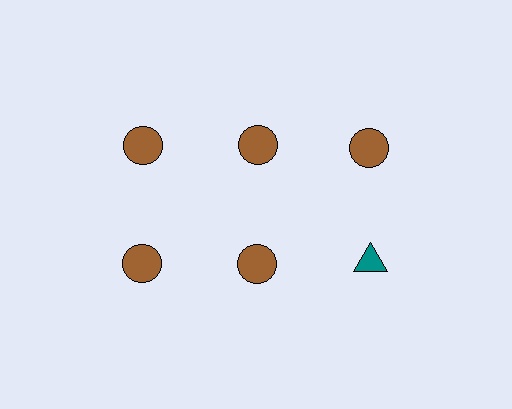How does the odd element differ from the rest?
It differs in both color (teal instead of brown) and shape (triangle instead of circle).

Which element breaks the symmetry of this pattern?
The teal triangle in the second row, center column breaks the symmetry. All other shapes are brown circles.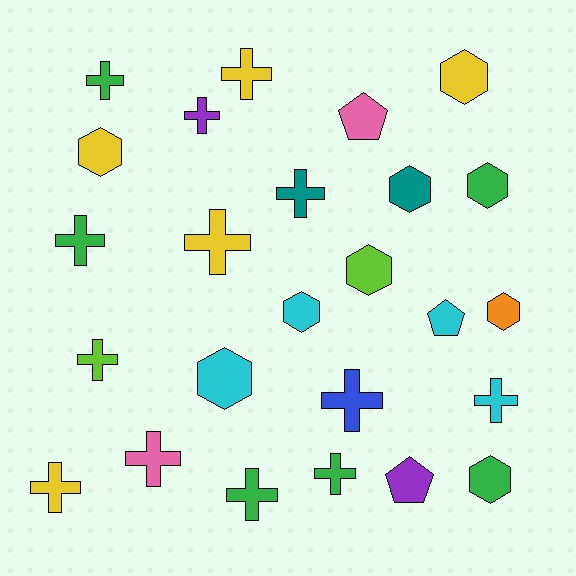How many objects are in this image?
There are 25 objects.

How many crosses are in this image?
There are 13 crosses.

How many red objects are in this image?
There are no red objects.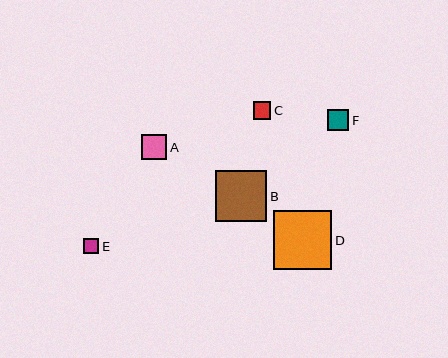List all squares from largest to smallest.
From largest to smallest: D, B, A, F, C, E.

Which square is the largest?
Square D is the largest with a size of approximately 59 pixels.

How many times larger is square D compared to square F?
Square D is approximately 2.8 times the size of square F.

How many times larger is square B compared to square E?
Square B is approximately 3.3 times the size of square E.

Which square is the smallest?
Square E is the smallest with a size of approximately 16 pixels.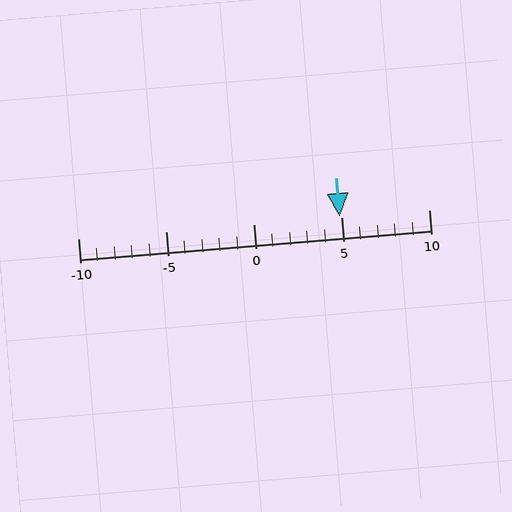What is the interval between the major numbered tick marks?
The major tick marks are spaced 5 units apart.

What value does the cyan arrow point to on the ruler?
The cyan arrow points to approximately 5.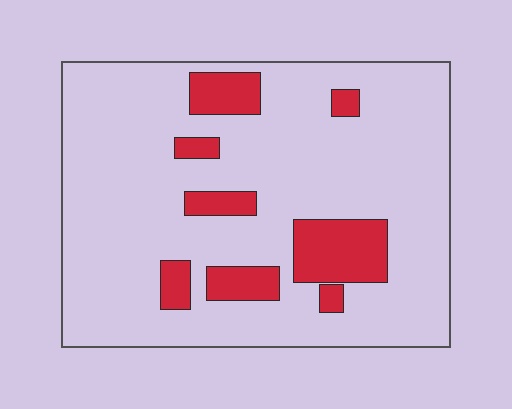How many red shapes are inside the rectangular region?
8.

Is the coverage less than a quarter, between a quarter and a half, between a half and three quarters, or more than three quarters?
Less than a quarter.